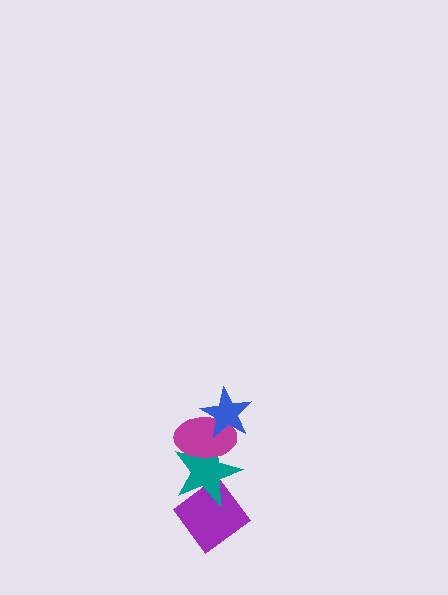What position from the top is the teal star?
The teal star is 3rd from the top.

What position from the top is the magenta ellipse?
The magenta ellipse is 2nd from the top.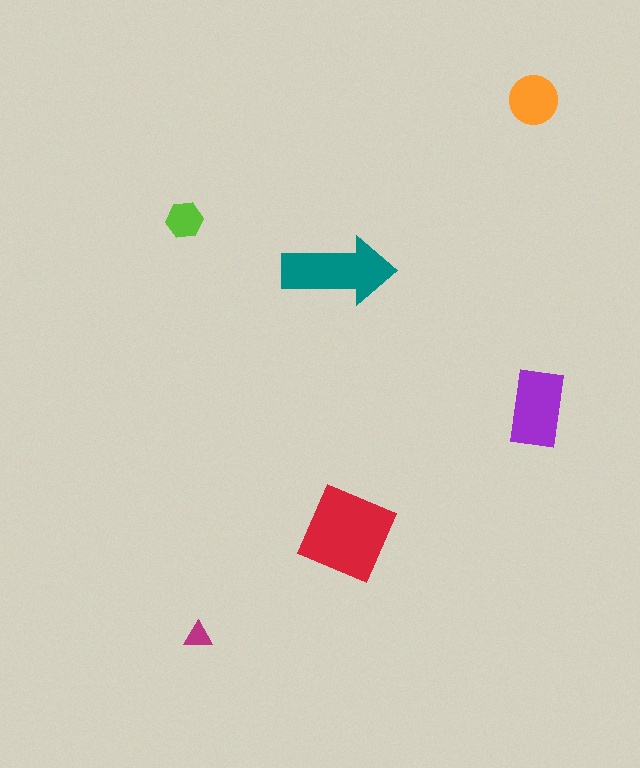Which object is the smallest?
The magenta triangle.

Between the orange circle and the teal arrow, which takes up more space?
The teal arrow.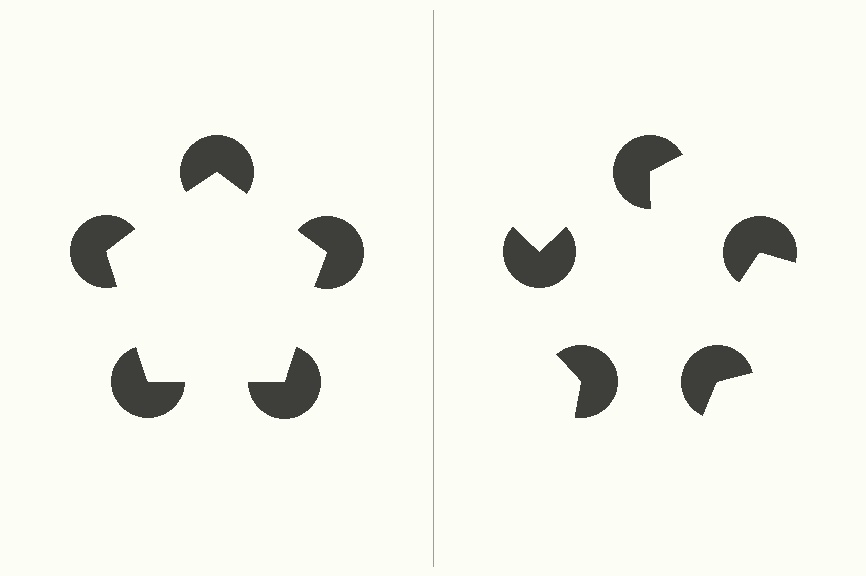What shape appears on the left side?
An illusory pentagon.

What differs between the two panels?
The pac-man discs are positioned identically on both sides; only the wedge orientations differ. On the left they align to a pentagon; on the right they are misaligned.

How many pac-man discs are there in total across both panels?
10 — 5 on each side.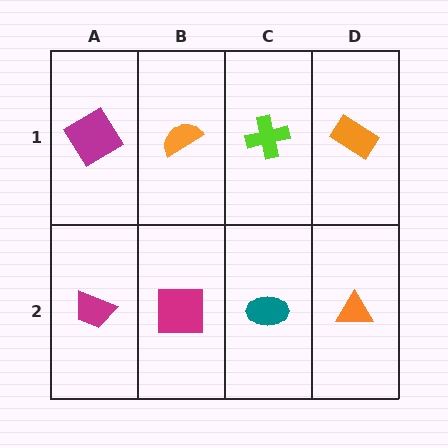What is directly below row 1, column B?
A magenta square.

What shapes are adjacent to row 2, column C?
A lime cross (row 1, column C), a magenta square (row 2, column B), an orange triangle (row 2, column D).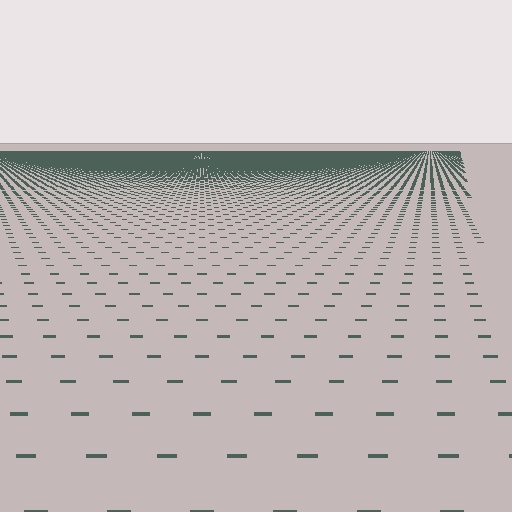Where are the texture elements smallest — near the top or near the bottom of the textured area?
Near the top.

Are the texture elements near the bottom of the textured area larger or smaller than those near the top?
Larger. Near the bottom, elements are closer to the viewer and appear at a bigger on-screen size.